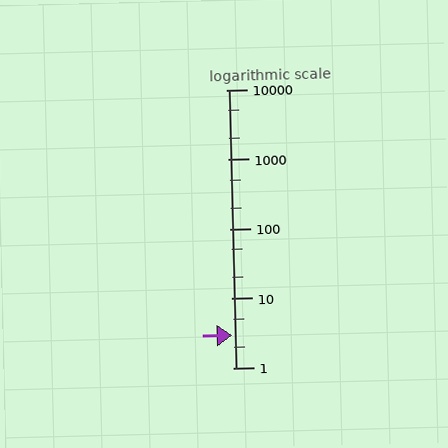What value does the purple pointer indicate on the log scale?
The pointer indicates approximately 2.9.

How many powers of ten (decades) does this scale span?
The scale spans 4 decades, from 1 to 10000.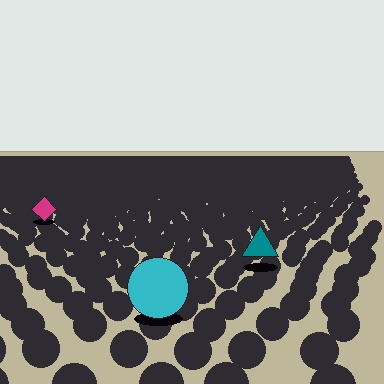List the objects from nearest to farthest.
From nearest to farthest: the cyan circle, the teal triangle, the magenta diamond.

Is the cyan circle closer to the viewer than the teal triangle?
Yes. The cyan circle is closer — you can tell from the texture gradient: the ground texture is coarser near it.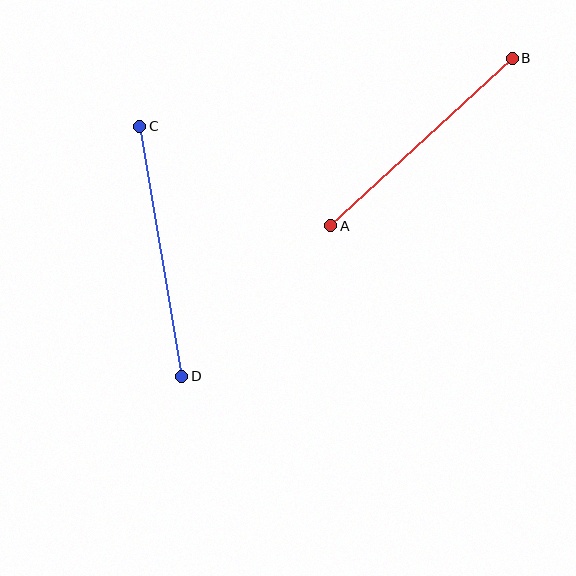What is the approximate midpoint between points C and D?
The midpoint is at approximately (161, 251) pixels.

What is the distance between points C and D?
The distance is approximately 254 pixels.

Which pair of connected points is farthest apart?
Points C and D are farthest apart.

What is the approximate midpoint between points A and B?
The midpoint is at approximately (422, 142) pixels.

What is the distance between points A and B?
The distance is approximately 247 pixels.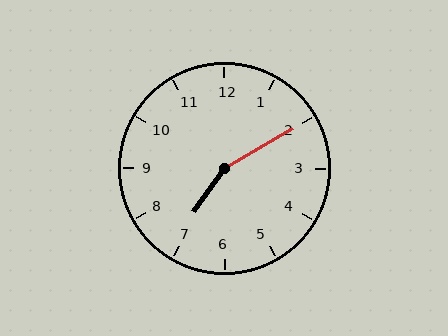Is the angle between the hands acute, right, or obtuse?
It is obtuse.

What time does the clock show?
7:10.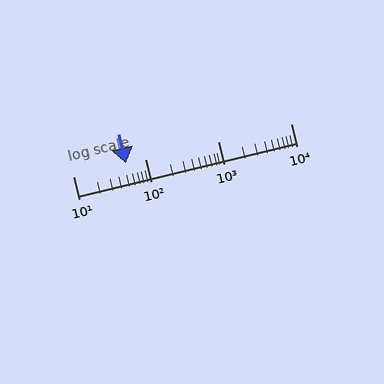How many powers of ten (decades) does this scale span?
The scale spans 3 decades, from 10 to 10000.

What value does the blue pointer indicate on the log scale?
The pointer indicates approximately 53.